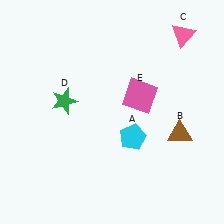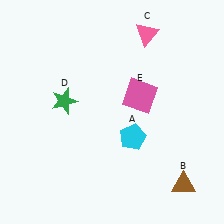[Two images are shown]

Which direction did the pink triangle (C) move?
The pink triangle (C) moved left.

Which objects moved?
The objects that moved are: the brown triangle (B), the pink triangle (C).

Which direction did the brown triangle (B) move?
The brown triangle (B) moved down.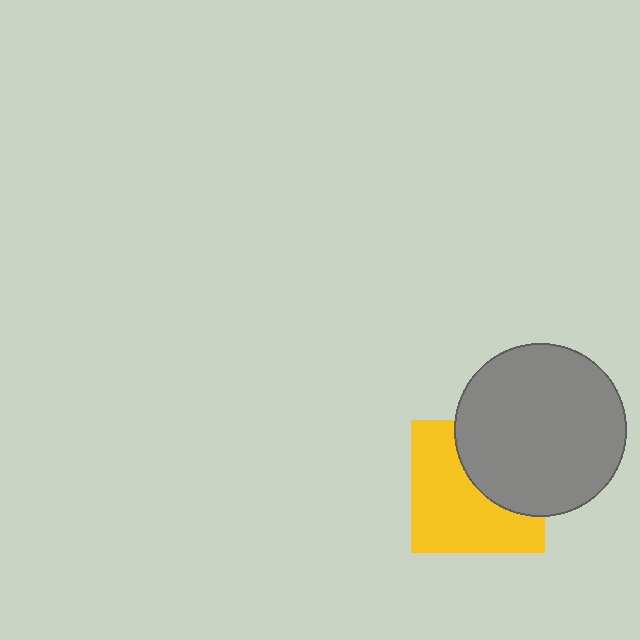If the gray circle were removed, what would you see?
You would see the complete yellow square.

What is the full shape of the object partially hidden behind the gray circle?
The partially hidden object is a yellow square.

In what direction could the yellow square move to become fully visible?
The yellow square could move toward the lower-left. That would shift it out from behind the gray circle entirely.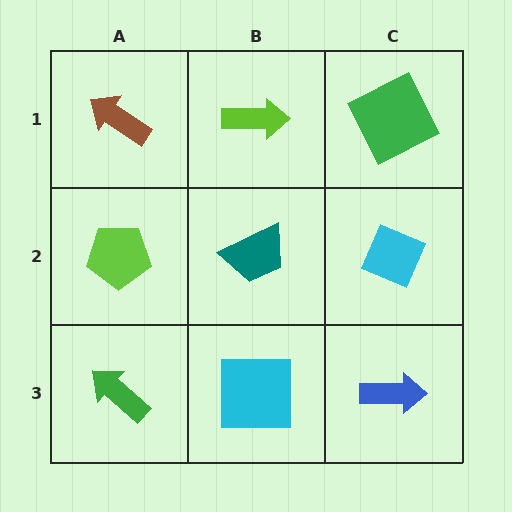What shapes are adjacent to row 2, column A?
A brown arrow (row 1, column A), a green arrow (row 3, column A), a teal trapezoid (row 2, column B).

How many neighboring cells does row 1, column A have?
2.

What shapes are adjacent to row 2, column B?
A lime arrow (row 1, column B), a cyan square (row 3, column B), a lime pentagon (row 2, column A), a cyan diamond (row 2, column C).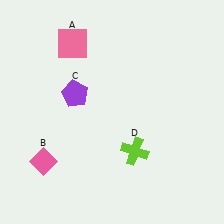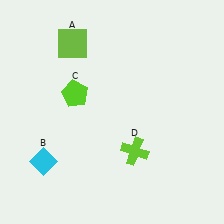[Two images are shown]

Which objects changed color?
A changed from pink to lime. B changed from pink to cyan. C changed from purple to lime.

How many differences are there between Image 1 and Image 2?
There are 3 differences between the two images.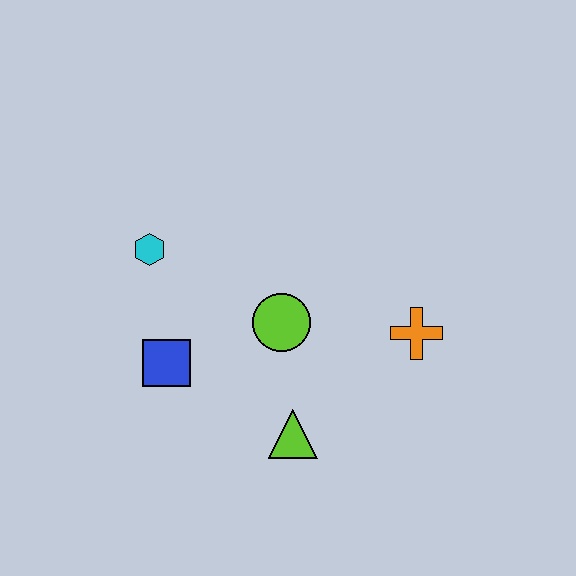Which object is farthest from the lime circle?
The cyan hexagon is farthest from the lime circle.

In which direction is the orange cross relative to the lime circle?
The orange cross is to the right of the lime circle.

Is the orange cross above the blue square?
Yes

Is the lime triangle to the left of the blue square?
No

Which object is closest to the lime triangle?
The lime circle is closest to the lime triangle.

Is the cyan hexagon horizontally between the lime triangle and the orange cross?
No